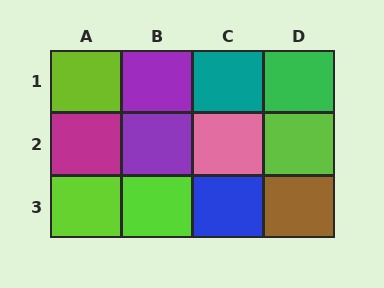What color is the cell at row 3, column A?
Lime.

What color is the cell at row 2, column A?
Magenta.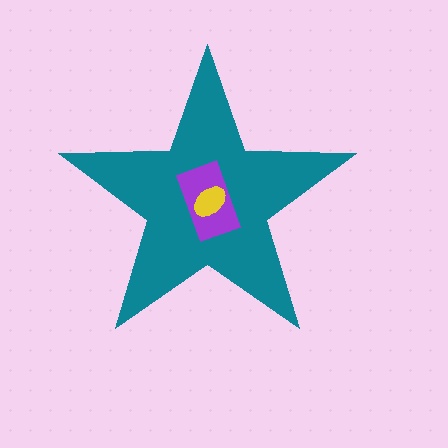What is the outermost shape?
The teal star.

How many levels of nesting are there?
3.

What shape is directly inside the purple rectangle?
The yellow ellipse.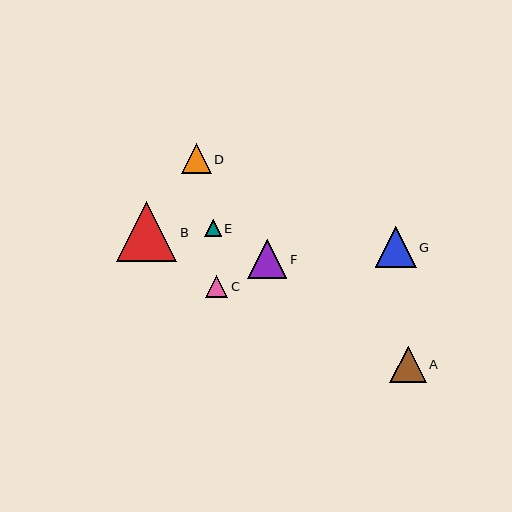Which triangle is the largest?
Triangle B is the largest with a size of approximately 60 pixels.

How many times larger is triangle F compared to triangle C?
Triangle F is approximately 1.8 times the size of triangle C.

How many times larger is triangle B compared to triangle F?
Triangle B is approximately 1.5 times the size of triangle F.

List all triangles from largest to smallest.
From largest to smallest: B, G, F, A, D, C, E.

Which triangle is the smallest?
Triangle E is the smallest with a size of approximately 17 pixels.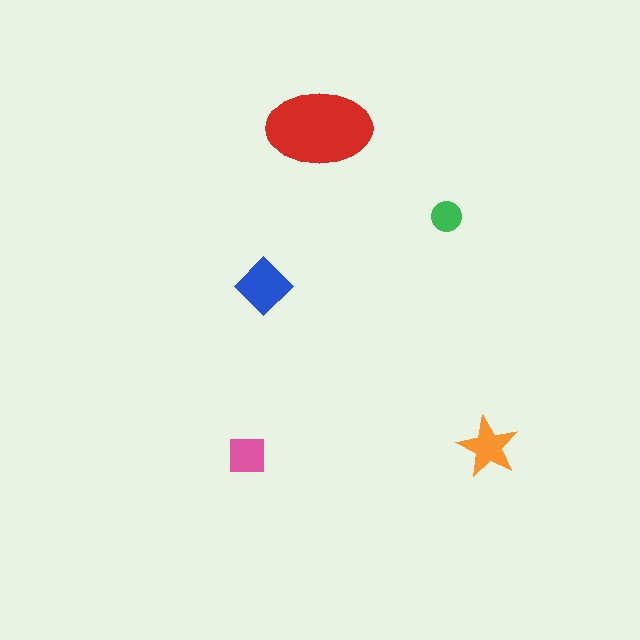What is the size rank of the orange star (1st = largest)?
3rd.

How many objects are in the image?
There are 5 objects in the image.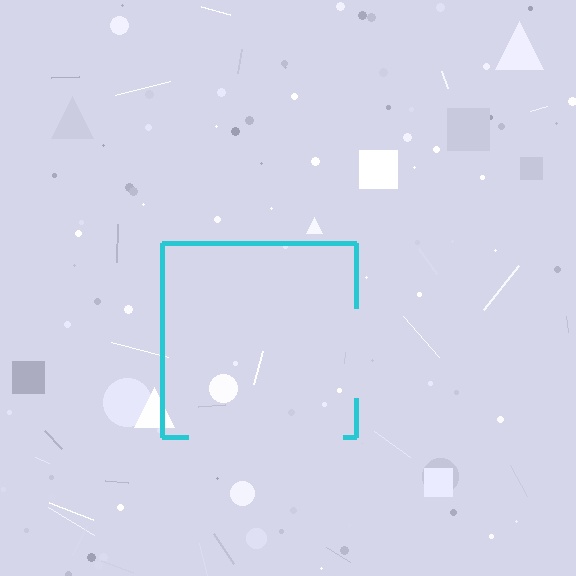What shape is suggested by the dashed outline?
The dashed outline suggests a square.